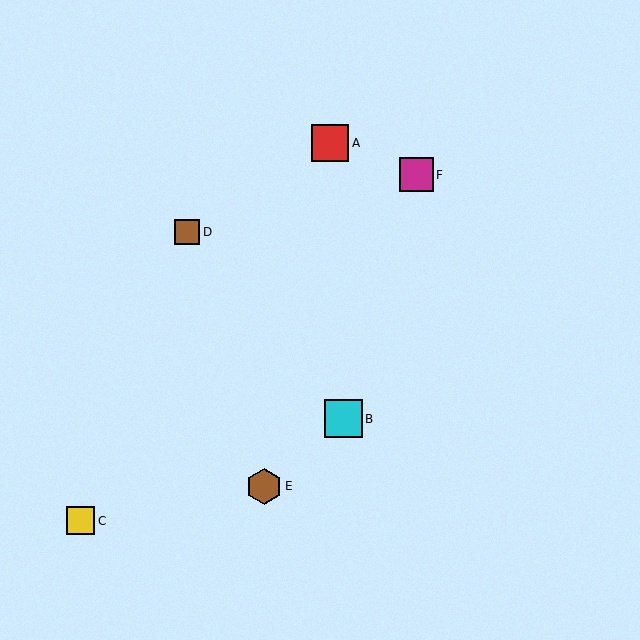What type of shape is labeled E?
Shape E is a brown hexagon.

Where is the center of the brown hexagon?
The center of the brown hexagon is at (264, 486).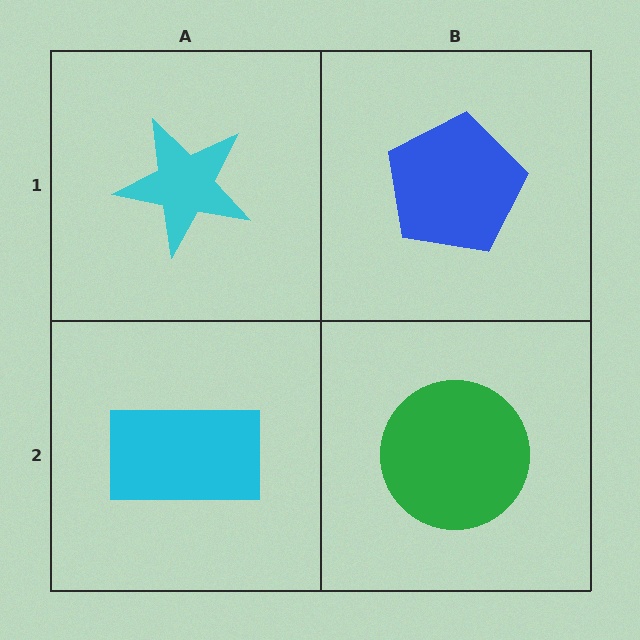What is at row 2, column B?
A green circle.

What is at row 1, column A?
A cyan star.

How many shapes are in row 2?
2 shapes.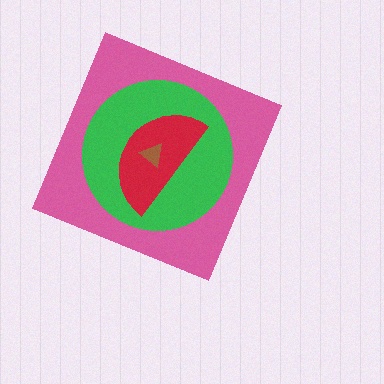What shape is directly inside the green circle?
The red semicircle.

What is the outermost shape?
The pink diamond.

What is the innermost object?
The brown triangle.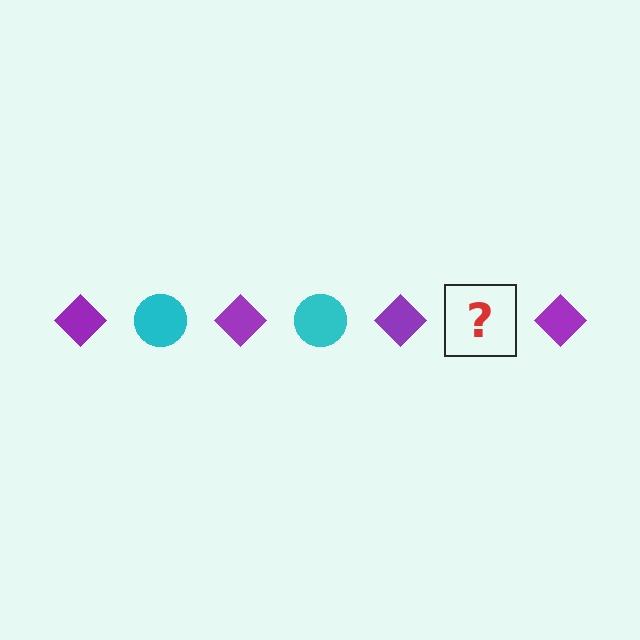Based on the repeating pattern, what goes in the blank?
The blank should be a cyan circle.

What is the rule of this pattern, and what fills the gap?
The rule is that the pattern alternates between purple diamond and cyan circle. The gap should be filled with a cyan circle.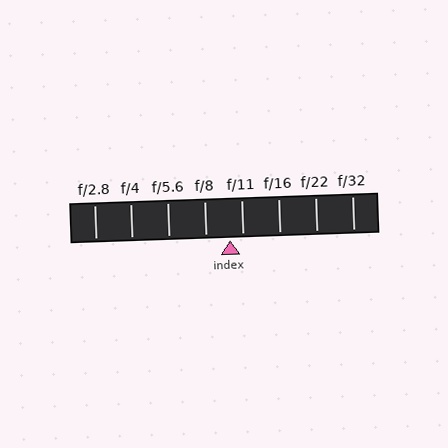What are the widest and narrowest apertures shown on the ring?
The widest aperture shown is f/2.8 and the narrowest is f/32.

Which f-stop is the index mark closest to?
The index mark is closest to f/11.